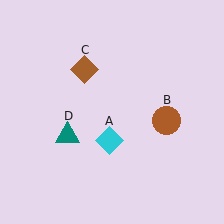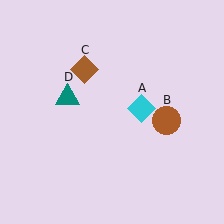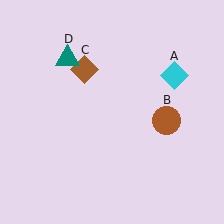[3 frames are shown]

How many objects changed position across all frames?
2 objects changed position: cyan diamond (object A), teal triangle (object D).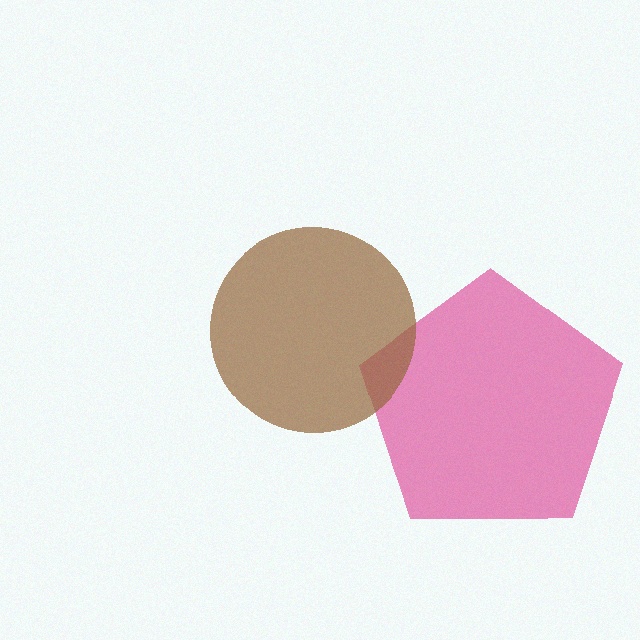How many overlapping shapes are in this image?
There are 2 overlapping shapes in the image.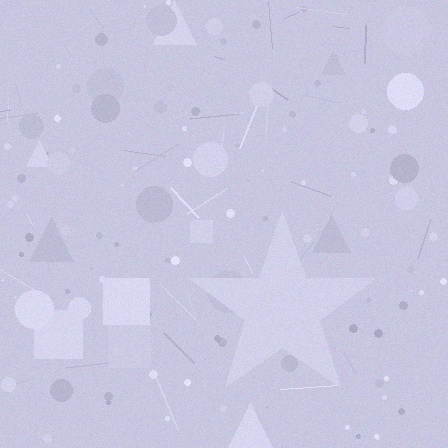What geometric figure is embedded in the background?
A star is embedded in the background.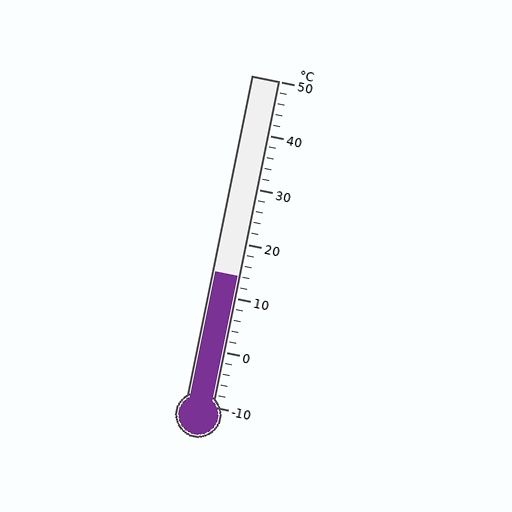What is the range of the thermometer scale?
The thermometer scale ranges from -10°C to 50°C.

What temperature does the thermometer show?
The thermometer shows approximately 14°C.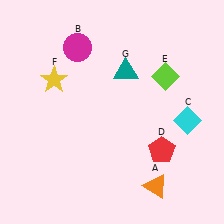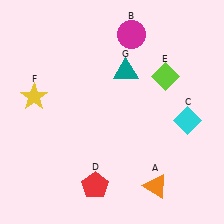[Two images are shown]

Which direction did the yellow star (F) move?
The yellow star (F) moved left.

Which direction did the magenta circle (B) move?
The magenta circle (B) moved right.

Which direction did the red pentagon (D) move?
The red pentagon (D) moved left.